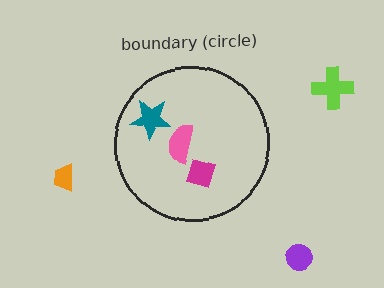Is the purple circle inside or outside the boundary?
Outside.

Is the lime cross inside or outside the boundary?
Outside.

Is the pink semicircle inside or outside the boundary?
Inside.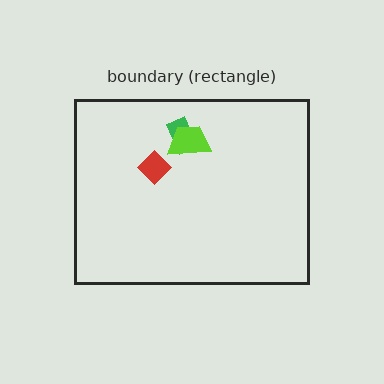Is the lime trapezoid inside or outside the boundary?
Inside.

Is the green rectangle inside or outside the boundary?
Inside.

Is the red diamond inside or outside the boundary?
Inside.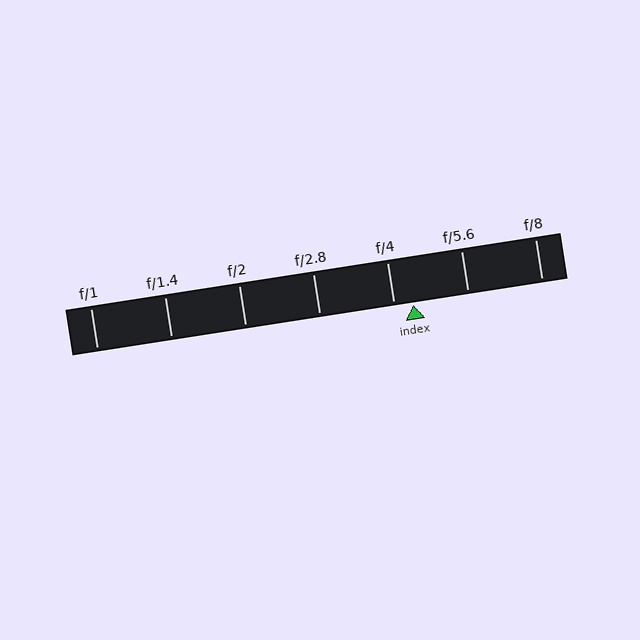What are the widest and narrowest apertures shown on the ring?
The widest aperture shown is f/1 and the narrowest is f/8.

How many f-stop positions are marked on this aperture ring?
There are 7 f-stop positions marked.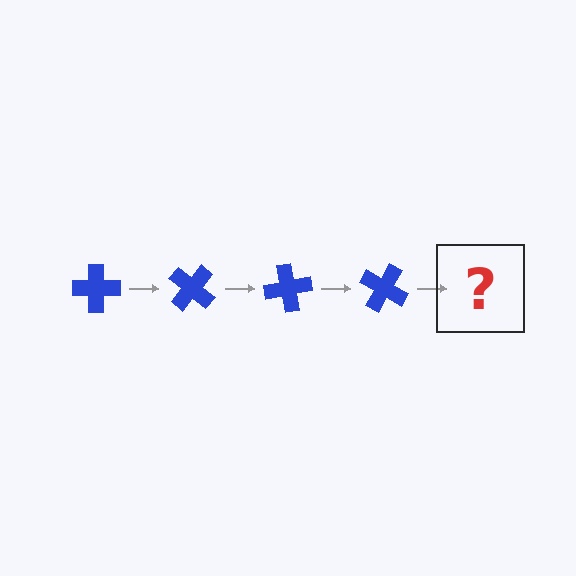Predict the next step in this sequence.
The next step is a blue cross rotated 160 degrees.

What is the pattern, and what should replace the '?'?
The pattern is that the cross rotates 40 degrees each step. The '?' should be a blue cross rotated 160 degrees.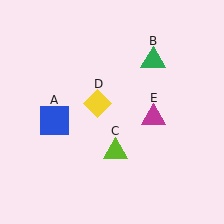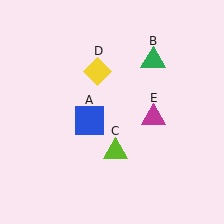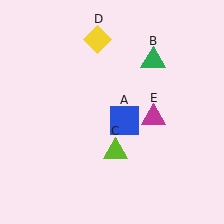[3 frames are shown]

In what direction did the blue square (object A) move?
The blue square (object A) moved right.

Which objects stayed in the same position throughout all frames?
Green triangle (object B) and lime triangle (object C) and magenta triangle (object E) remained stationary.